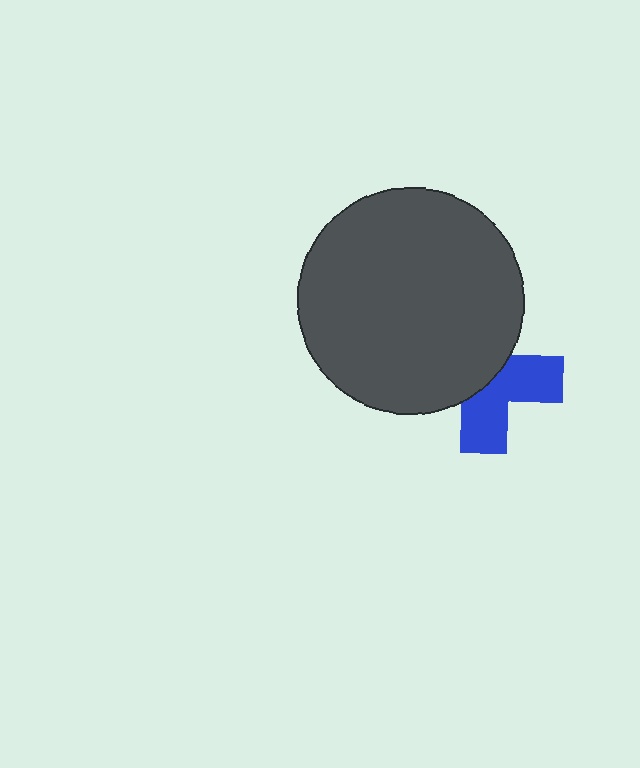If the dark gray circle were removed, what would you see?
You would see the complete blue cross.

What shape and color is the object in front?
The object in front is a dark gray circle.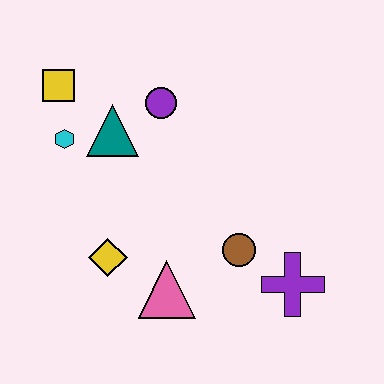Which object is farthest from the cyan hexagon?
The purple cross is farthest from the cyan hexagon.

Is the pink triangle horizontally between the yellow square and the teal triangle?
No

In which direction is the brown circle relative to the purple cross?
The brown circle is to the left of the purple cross.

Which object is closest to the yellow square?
The cyan hexagon is closest to the yellow square.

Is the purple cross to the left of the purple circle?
No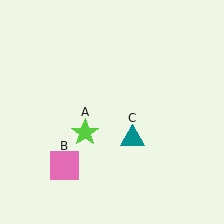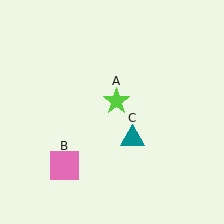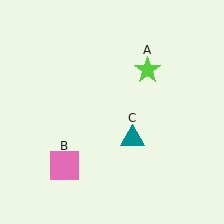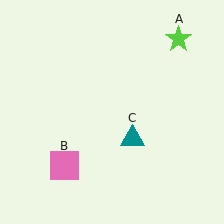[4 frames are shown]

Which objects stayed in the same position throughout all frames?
Pink square (object B) and teal triangle (object C) remained stationary.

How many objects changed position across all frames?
1 object changed position: lime star (object A).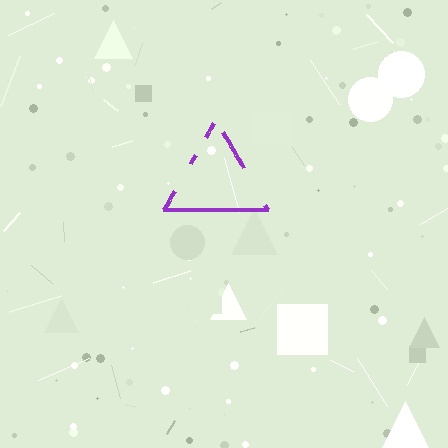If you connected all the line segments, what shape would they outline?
They would outline a triangle.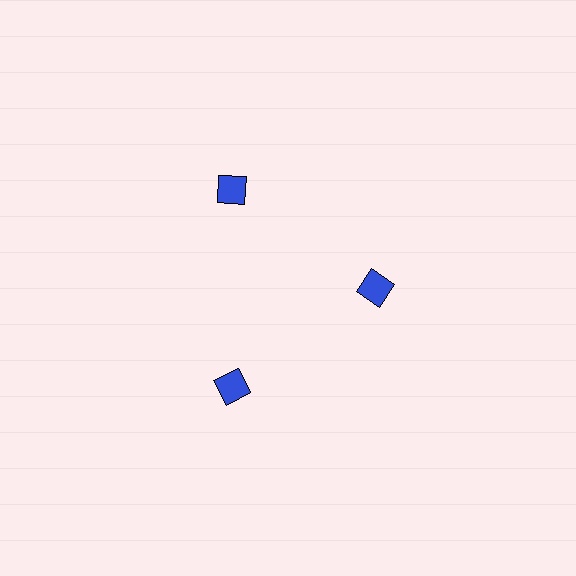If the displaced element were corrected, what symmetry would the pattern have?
It would have 3-fold rotational symmetry — the pattern would map onto itself every 120 degrees.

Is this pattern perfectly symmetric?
No. The 3 blue squares are arranged in a ring, but one element near the 3 o'clock position is pulled inward toward the center, breaking the 3-fold rotational symmetry.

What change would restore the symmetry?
The symmetry would be restored by moving it outward, back onto the ring so that all 3 squares sit at equal angles and equal distance from the center.